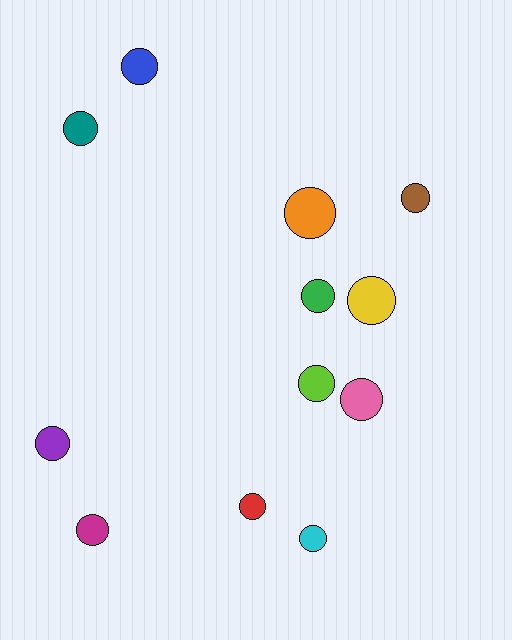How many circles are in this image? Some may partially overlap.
There are 12 circles.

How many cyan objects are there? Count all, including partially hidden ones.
There is 1 cyan object.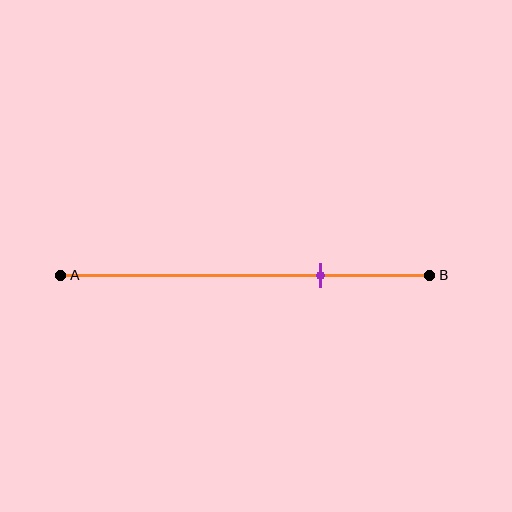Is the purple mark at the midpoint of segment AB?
No, the mark is at about 70% from A, not at the 50% midpoint.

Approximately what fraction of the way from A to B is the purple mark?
The purple mark is approximately 70% of the way from A to B.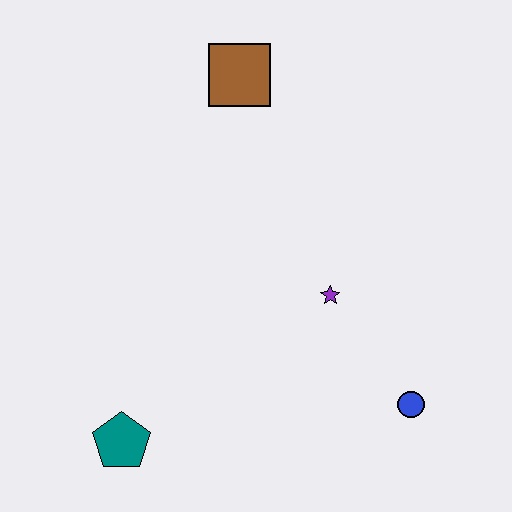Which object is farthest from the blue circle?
The brown square is farthest from the blue circle.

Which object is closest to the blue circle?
The purple star is closest to the blue circle.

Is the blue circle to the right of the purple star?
Yes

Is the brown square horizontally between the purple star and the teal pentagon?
Yes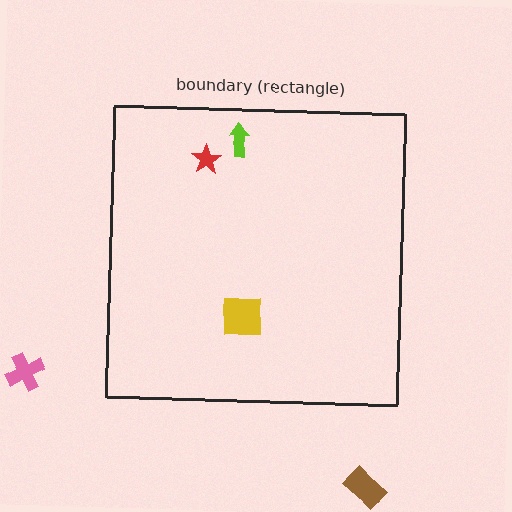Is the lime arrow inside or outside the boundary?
Inside.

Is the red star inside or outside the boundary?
Inside.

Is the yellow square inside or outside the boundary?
Inside.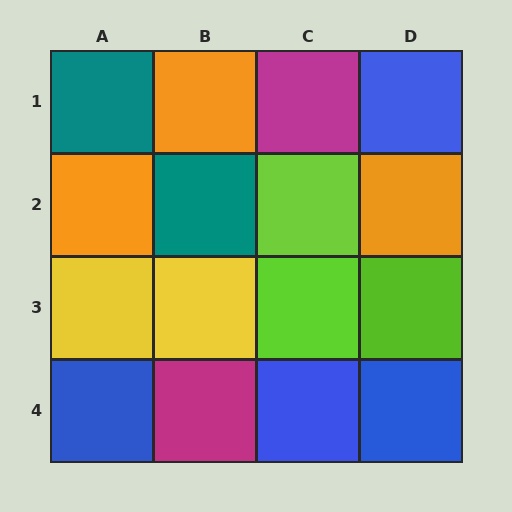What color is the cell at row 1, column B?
Orange.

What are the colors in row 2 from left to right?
Orange, teal, lime, orange.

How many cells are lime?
3 cells are lime.